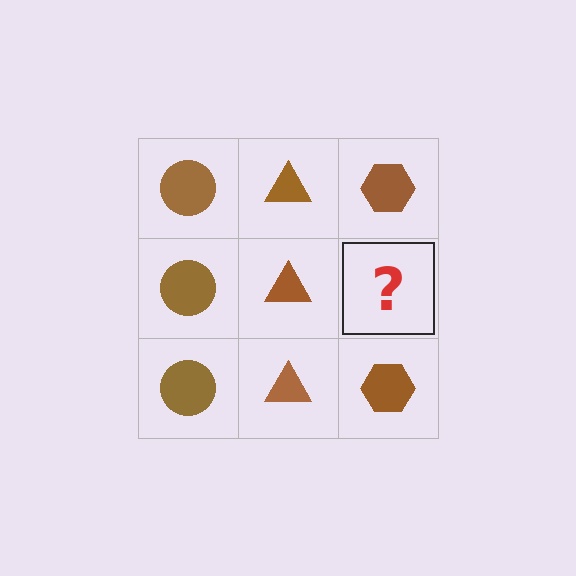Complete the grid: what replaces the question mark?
The question mark should be replaced with a brown hexagon.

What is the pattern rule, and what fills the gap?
The rule is that each column has a consistent shape. The gap should be filled with a brown hexagon.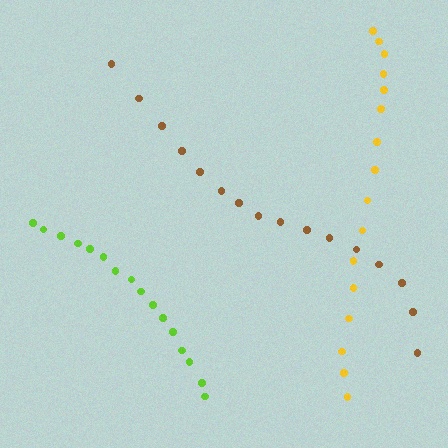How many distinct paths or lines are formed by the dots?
There are 3 distinct paths.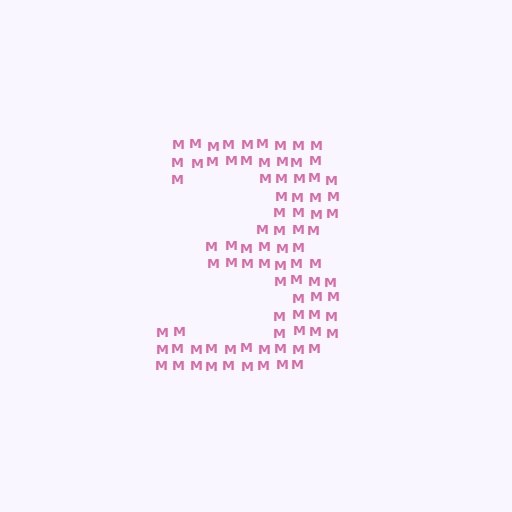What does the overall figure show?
The overall figure shows the digit 3.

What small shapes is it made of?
It is made of small letter M's.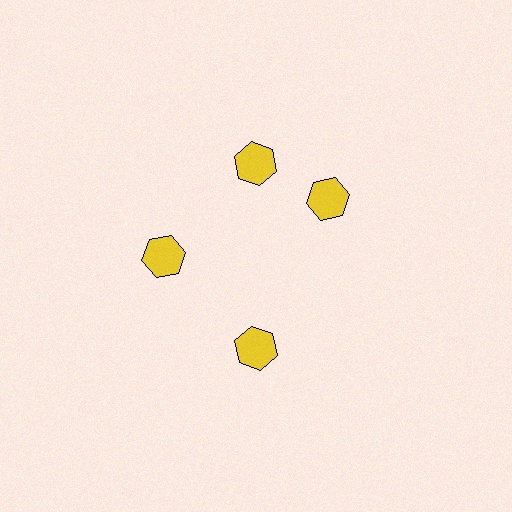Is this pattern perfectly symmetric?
No. The 4 yellow hexagons are arranged in a ring, but one element near the 3 o'clock position is rotated out of alignment along the ring, breaking the 4-fold rotational symmetry.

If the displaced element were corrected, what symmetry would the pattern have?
It would have 4-fold rotational symmetry — the pattern would map onto itself every 90 degrees.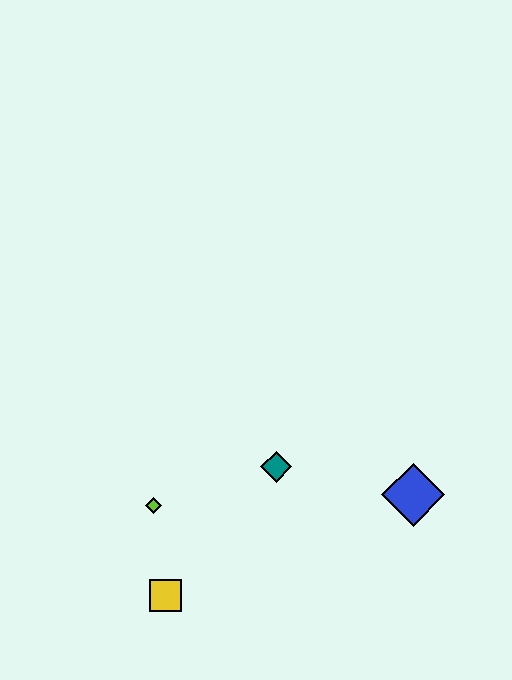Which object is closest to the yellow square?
The lime diamond is closest to the yellow square.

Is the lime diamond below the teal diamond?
Yes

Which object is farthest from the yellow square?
The blue diamond is farthest from the yellow square.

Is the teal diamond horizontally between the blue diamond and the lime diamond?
Yes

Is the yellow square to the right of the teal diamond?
No